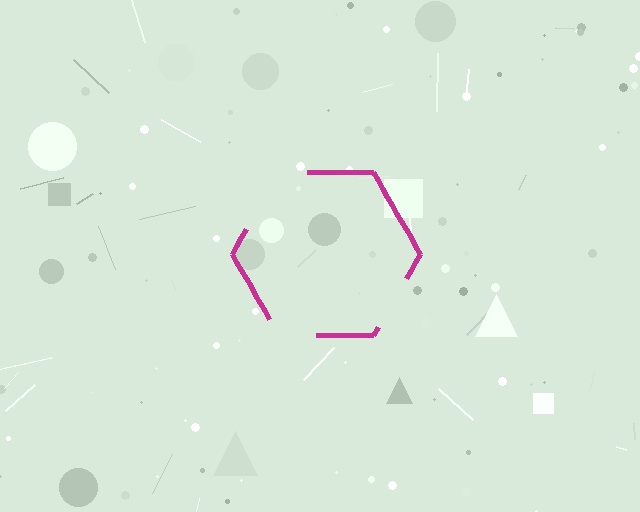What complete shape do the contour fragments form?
The contour fragments form a hexagon.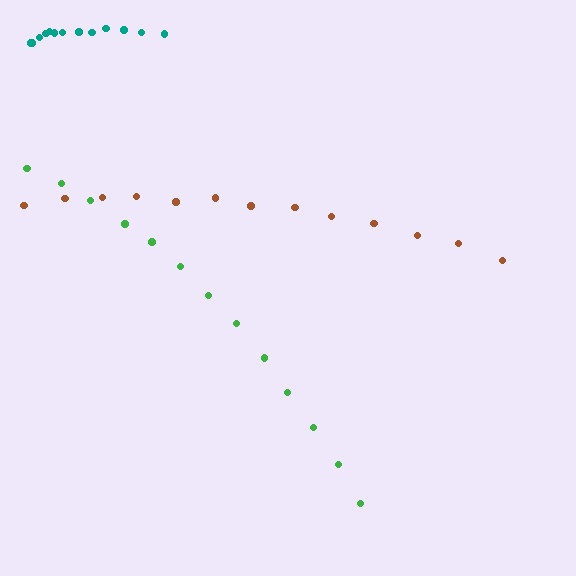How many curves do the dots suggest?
There are 3 distinct paths.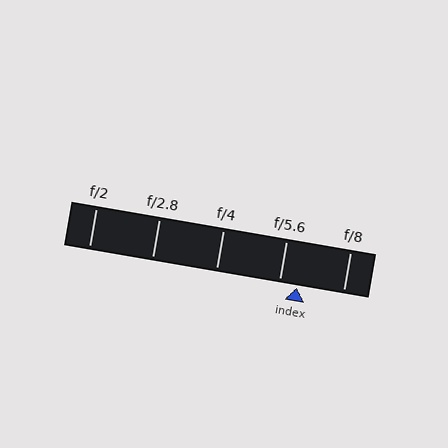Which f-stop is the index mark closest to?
The index mark is closest to f/5.6.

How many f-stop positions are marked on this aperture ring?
There are 5 f-stop positions marked.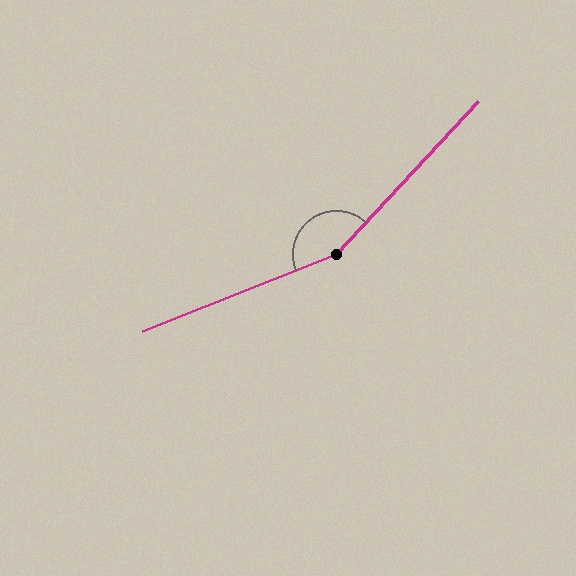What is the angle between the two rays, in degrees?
Approximately 154 degrees.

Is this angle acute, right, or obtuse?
It is obtuse.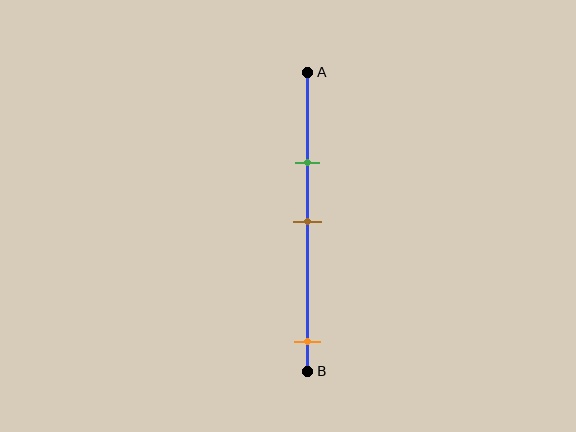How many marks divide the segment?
There are 3 marks dividing the segment.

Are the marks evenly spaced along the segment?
No, the marks are not evenly spaced.